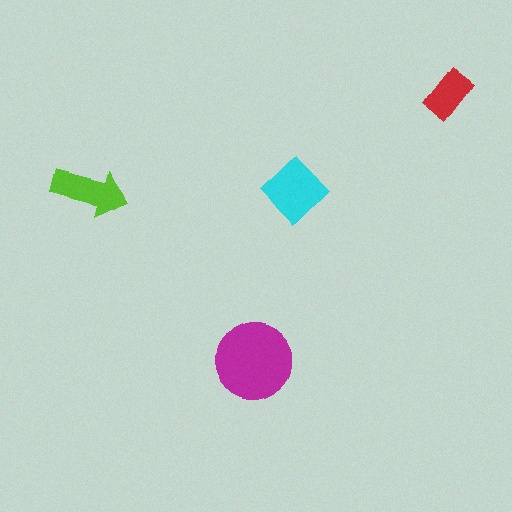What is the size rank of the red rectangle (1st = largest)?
4th.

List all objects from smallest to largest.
The red rectangle, the lime arrow, the cyan diamond, the magenta circle.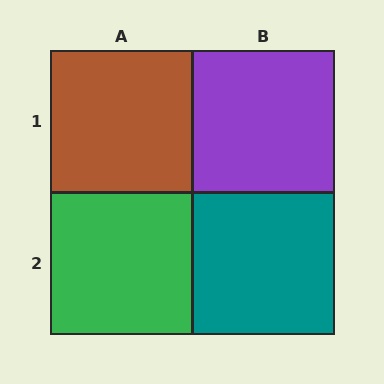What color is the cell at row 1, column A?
Brown.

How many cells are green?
1 cell is green.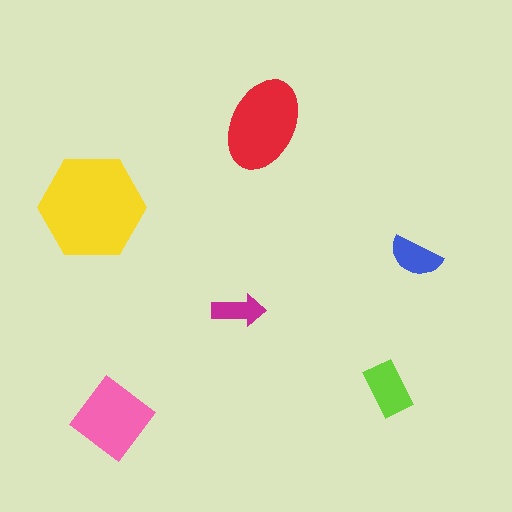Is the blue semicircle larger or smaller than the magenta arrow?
Larger.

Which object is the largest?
The yellow hexagon.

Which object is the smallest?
The magenta arrow.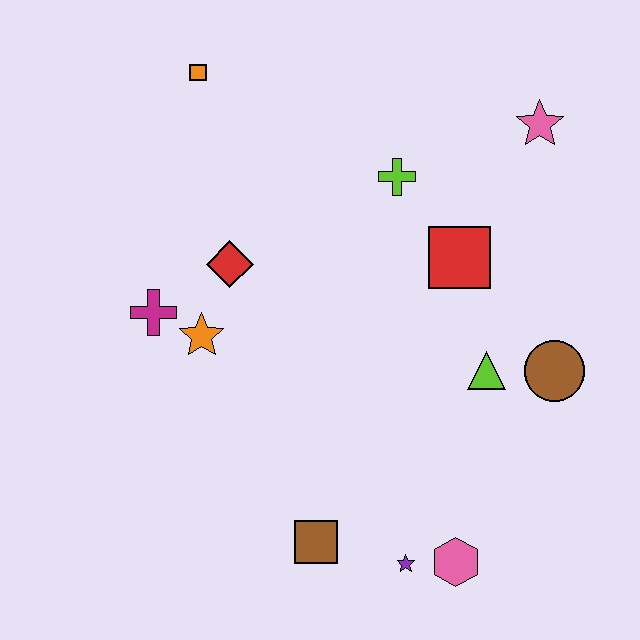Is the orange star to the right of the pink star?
No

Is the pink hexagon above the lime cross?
No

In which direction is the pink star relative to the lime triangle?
The pink star is above the lime triangle.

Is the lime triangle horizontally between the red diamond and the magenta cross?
No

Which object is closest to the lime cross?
The red square is closest to the lime cross.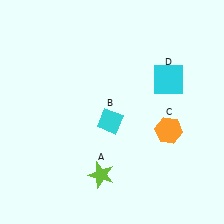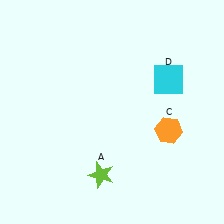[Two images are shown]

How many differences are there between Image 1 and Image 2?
There is 1 difference between the two images.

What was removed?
The cyan diamond (B) was removed in Image 2.